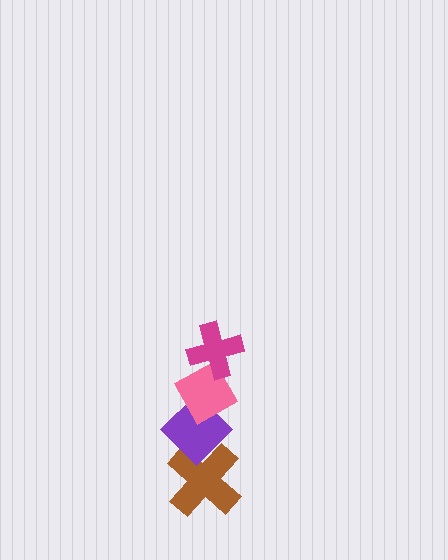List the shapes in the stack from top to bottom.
From top to bottom: the magenta cross, the pink diamond, the purple diamond, the brown cross.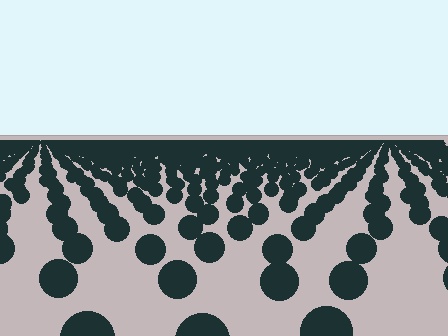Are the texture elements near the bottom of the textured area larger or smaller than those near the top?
Larger. Near the bottom, elements are closer to the viewer and appear at a bigger on-screen size.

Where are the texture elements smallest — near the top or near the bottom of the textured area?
Near the top.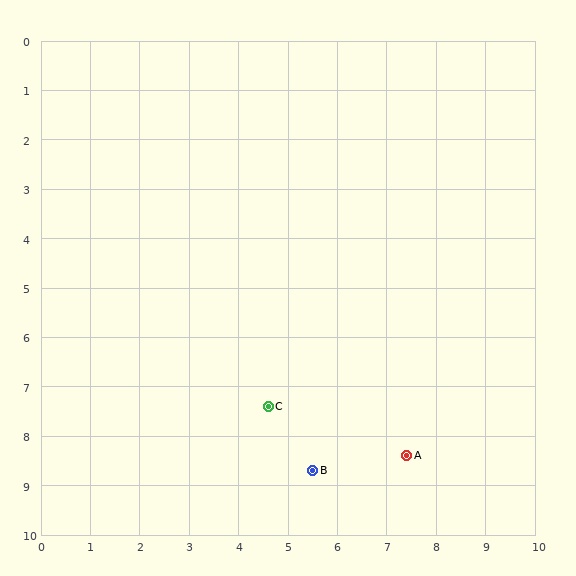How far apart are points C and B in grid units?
Points C and B are about 1.6 grid units apart.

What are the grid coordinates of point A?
Point A is at approximately (7.4, 8.4).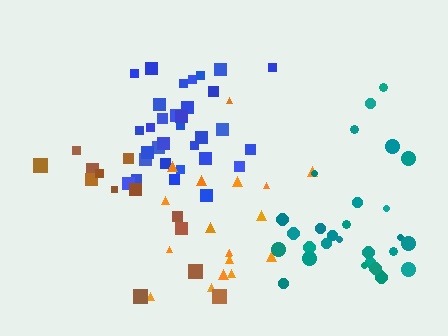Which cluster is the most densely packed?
Blue.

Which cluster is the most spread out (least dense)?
Brown.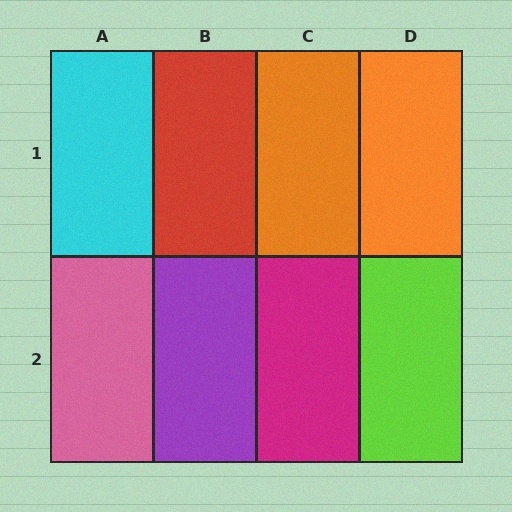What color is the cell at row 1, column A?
Cyan.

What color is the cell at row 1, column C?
Orange.